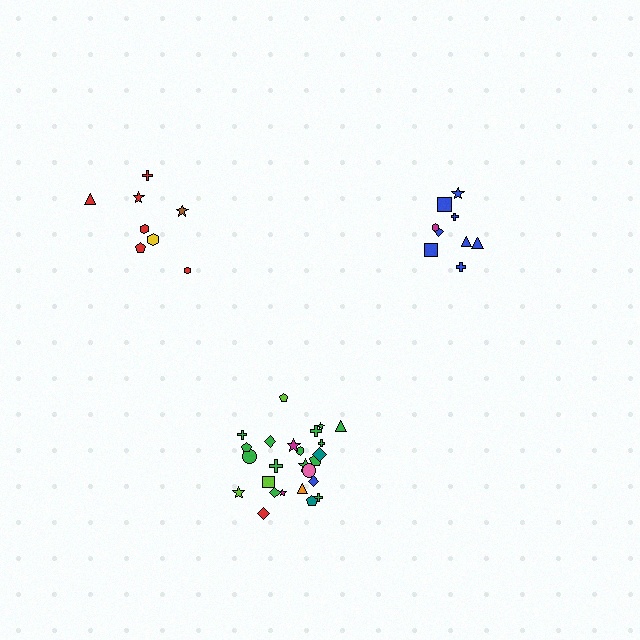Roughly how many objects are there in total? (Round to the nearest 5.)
Roughly 45 objects in total.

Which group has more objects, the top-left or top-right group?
The top-right group.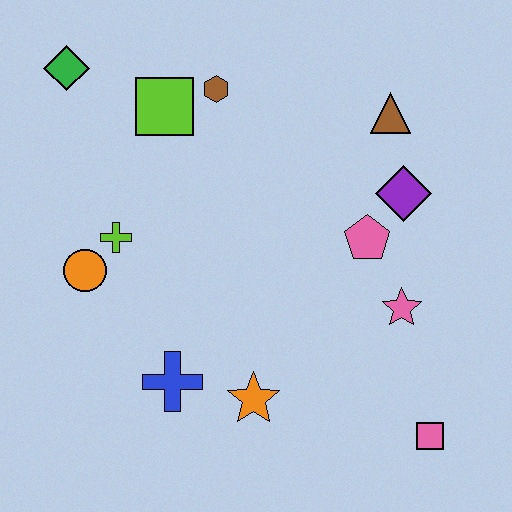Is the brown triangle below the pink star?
No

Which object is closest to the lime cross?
The orange circle is closest to the lime cross.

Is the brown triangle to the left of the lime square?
No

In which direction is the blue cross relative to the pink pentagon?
The blue cross is to the left of the pink pentagon.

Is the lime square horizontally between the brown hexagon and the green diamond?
Yes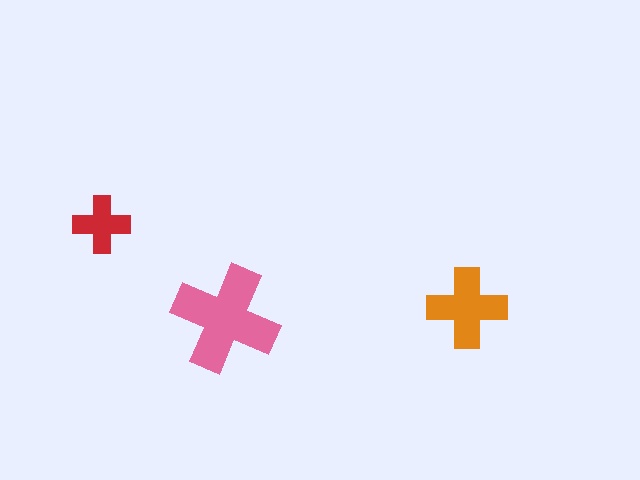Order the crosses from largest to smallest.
the pink one, the orange one, the red one.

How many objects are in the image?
There are 3 objects in the image.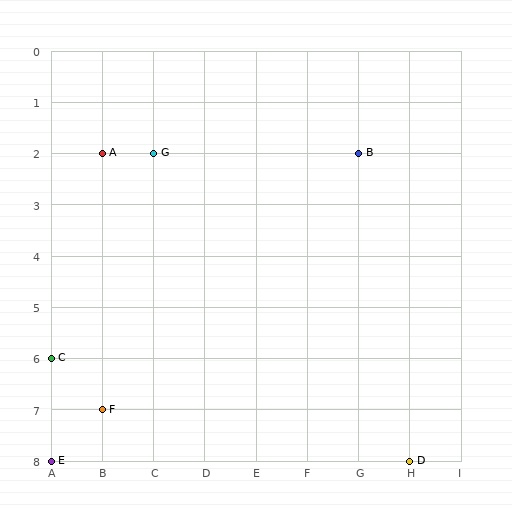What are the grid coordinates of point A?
Point A is at grid coordinates (B, 2).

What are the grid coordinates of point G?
Point G is at grid coordinates (C, 2).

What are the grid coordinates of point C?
Point C is at grid coordinates (A, 6).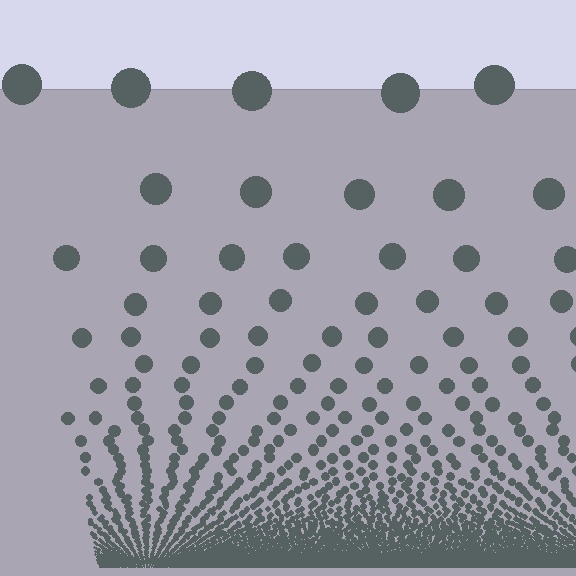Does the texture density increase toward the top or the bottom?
Density increases toward the bottom.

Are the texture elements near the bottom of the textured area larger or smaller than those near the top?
Smaller. The gradient is inverted — elements near the bottom are smaller and denser.